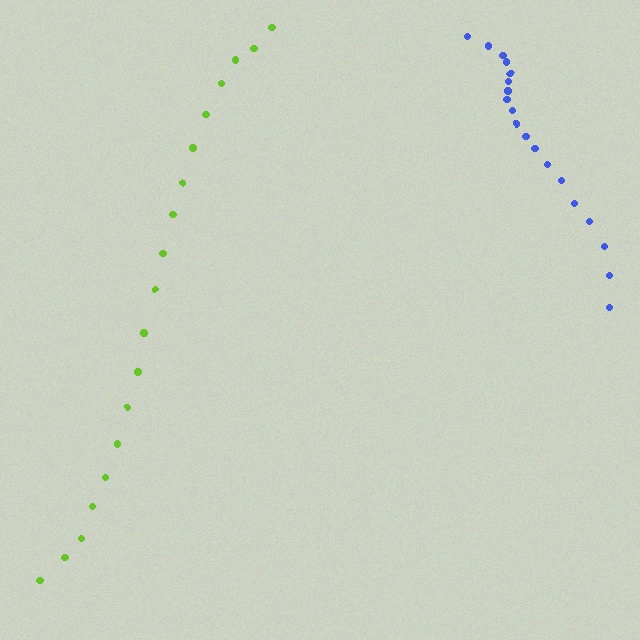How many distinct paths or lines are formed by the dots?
There are 2 distinct paths.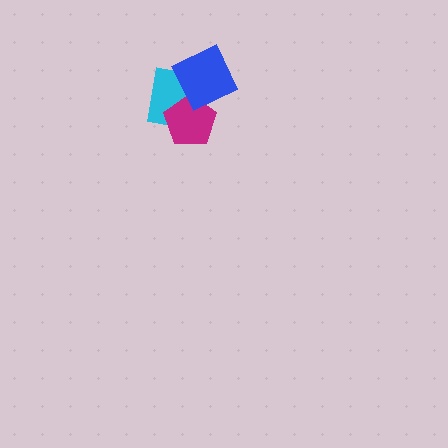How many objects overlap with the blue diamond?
2 objects overlap with the blue diamond.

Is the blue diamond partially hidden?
No, no other shape covers it.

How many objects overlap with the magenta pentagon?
2 objects overlap with the magenta pentagon.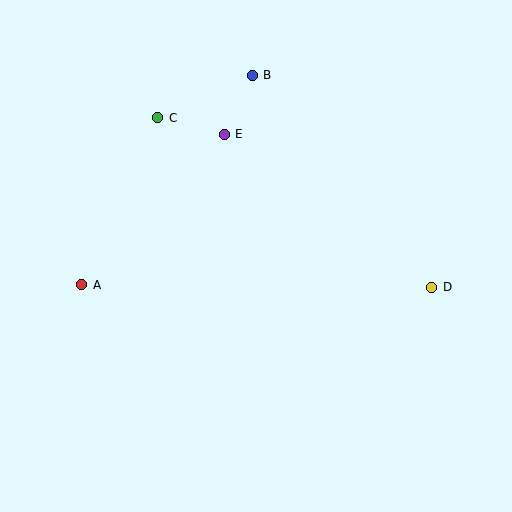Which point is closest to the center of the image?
Point E at (224, 134) is closest to the center.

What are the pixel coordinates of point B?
Point B is at (252, 75).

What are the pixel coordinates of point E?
Point E is at (224, 134).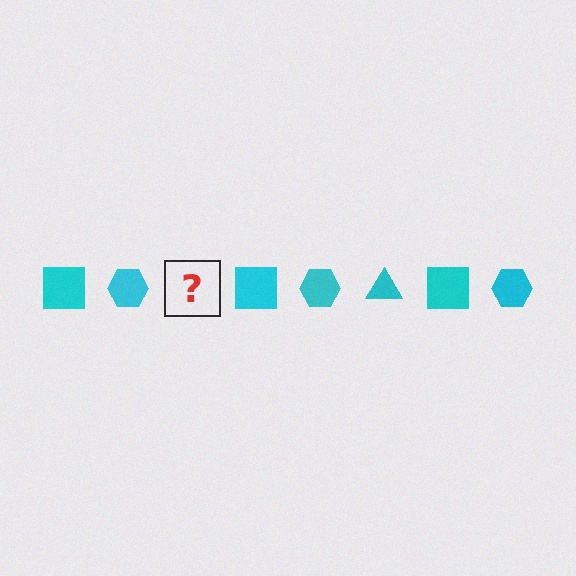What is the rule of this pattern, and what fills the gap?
The rule is that the pattern cycles through square, hexagon, triangle shapes in cyan. The gap should be filled with a cyan triangle.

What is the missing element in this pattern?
The missing element is a cyan triangle.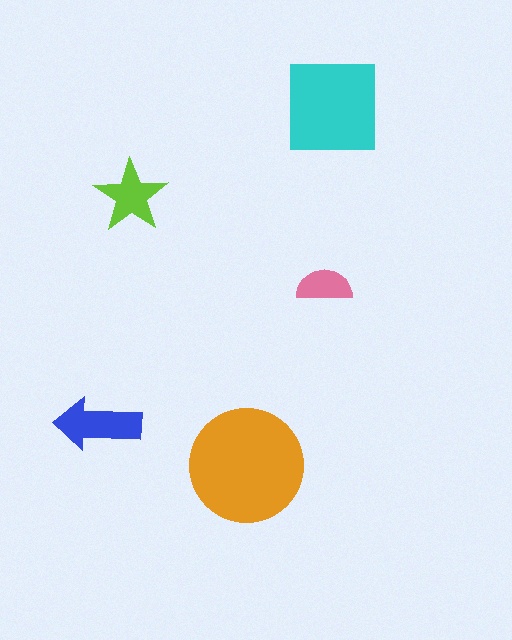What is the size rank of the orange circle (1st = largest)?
1st.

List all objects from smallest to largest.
The pink semicircle, the lime star, the blue arrow, the cyan square, the orange circle.